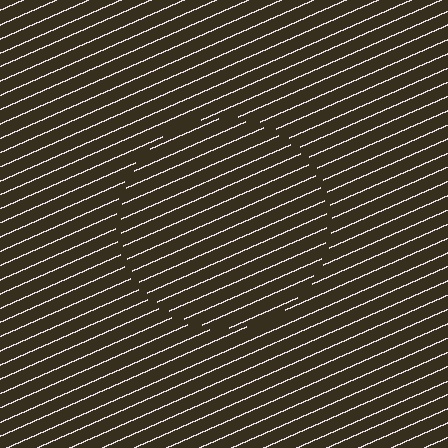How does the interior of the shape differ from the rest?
The interior of the shape contains the same grating, shifted by half a period — the contour is defined by the phase discontinuity where line-ends from the inner and outer gratings abut.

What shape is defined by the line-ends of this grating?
An illusory circle. The interior of the shape contains the same grating, shifted by half a period — the contour is defined by the phase discontinuity where line-ends from the inner and outer gratings abut.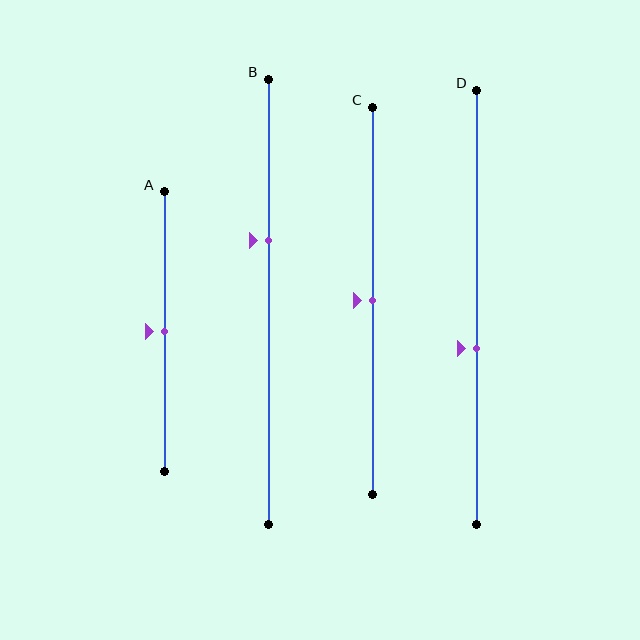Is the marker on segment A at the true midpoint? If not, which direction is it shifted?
Yes, the marker on segment A is at the true midpoint.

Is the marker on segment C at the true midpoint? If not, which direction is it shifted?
Yes, the marker on segment C is at the true midpoint.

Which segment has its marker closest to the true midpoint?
Segment A has its marker closest to the true midpoint.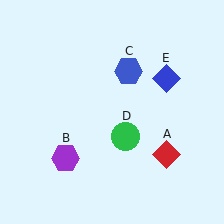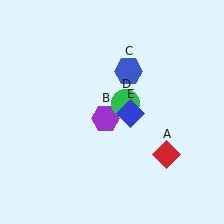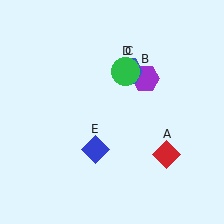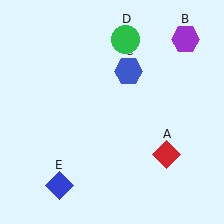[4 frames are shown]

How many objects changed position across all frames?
3 objects changed position: purple hexagon (object B), green circle (object D), blue diamond (object E).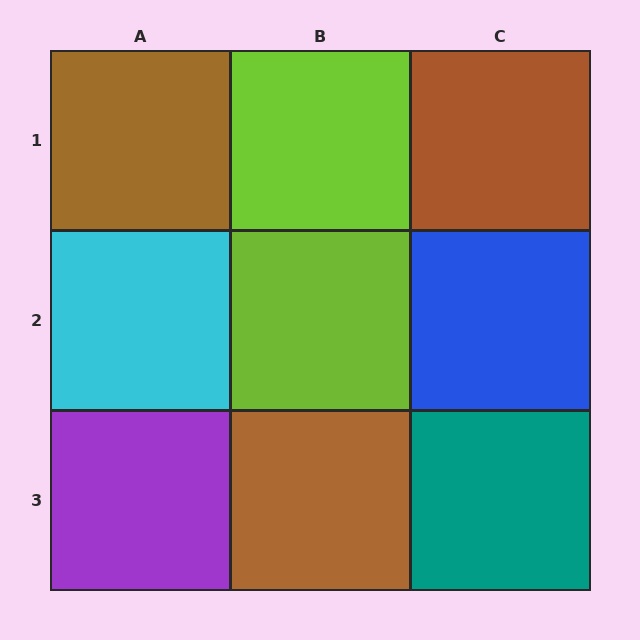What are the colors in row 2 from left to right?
Cyan, lime, blue.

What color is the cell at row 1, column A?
Brown.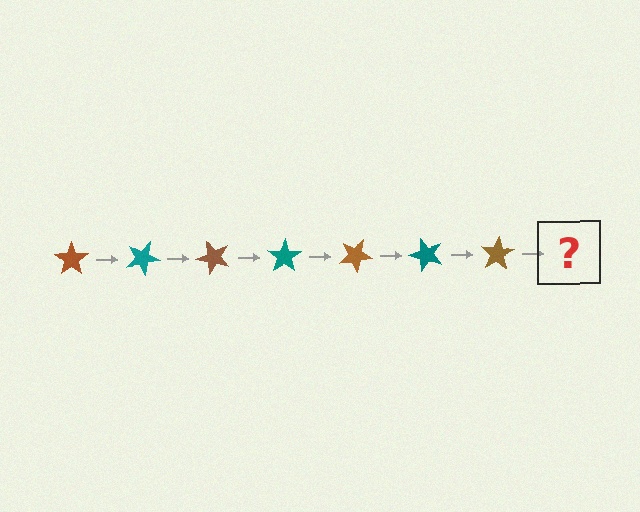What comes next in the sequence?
The next element should be a teal star, rotated 175 degrees from the start.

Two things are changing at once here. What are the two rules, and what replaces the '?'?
The two rules are that it rotates 25 degrees each step and the color cycles through brown and teal. The '?' should be a teal star, rotated 175 degrees from the start.